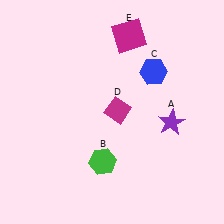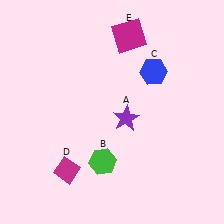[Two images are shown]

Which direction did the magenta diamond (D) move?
The magenta diamond (D) moved down.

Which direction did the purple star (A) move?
The purple star (A) moved left.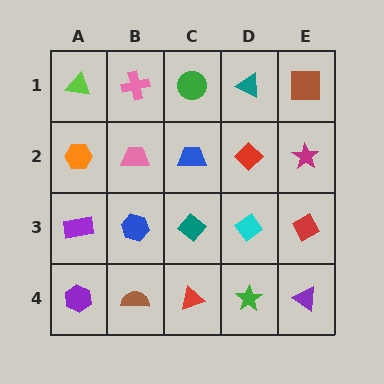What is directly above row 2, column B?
A pink cross.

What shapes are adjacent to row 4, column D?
A cyan diamond (row 3, column D), a red triangle (row 4, column C), a purple triangle (row 4, column E).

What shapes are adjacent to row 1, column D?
A red diamond (row 2, column D), a green circle (row 1, column C), a brown square (row 1, column E).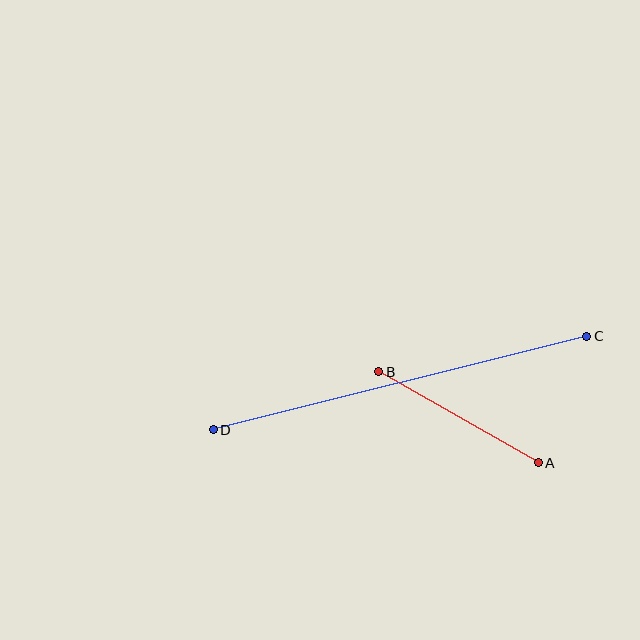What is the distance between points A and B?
The distance is approximately 184 pixels.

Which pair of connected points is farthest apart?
Points C and D are farthest apart.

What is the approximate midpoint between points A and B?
The midpoint is at approximately (459, 417) pixels.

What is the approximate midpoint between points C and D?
The midpoint is at approximately (400, 383) pixels.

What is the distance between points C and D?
The distance is approximately 385 pixels.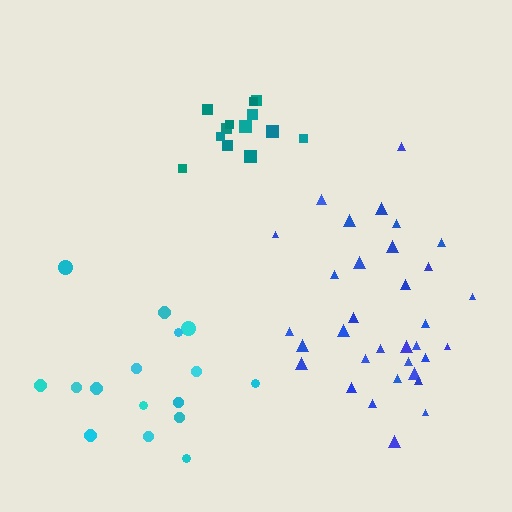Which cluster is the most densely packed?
Teal.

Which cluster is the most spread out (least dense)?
Cyan.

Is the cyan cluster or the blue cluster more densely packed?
Blue.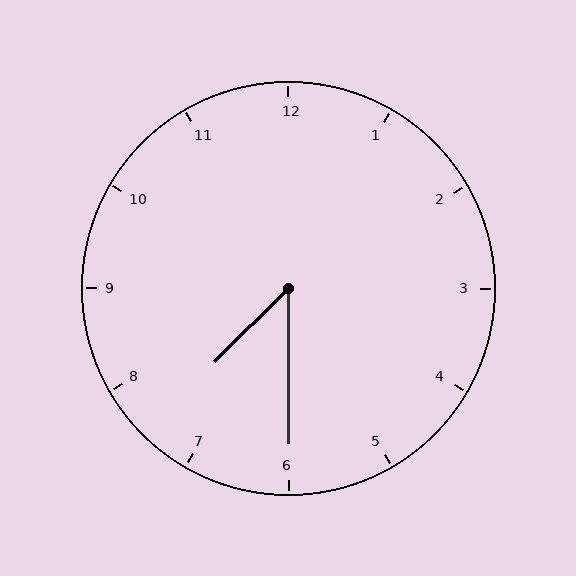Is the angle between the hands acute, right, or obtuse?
It is acute.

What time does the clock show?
7:30.